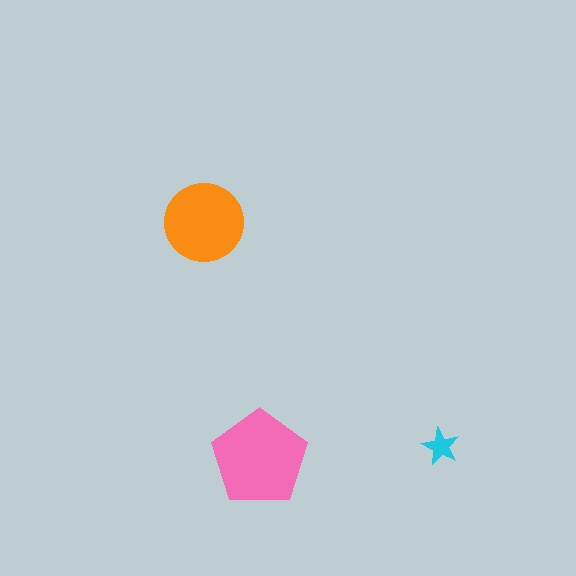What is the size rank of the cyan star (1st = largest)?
3rd.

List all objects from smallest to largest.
The cyan star, the orange circle, the pink pentagon.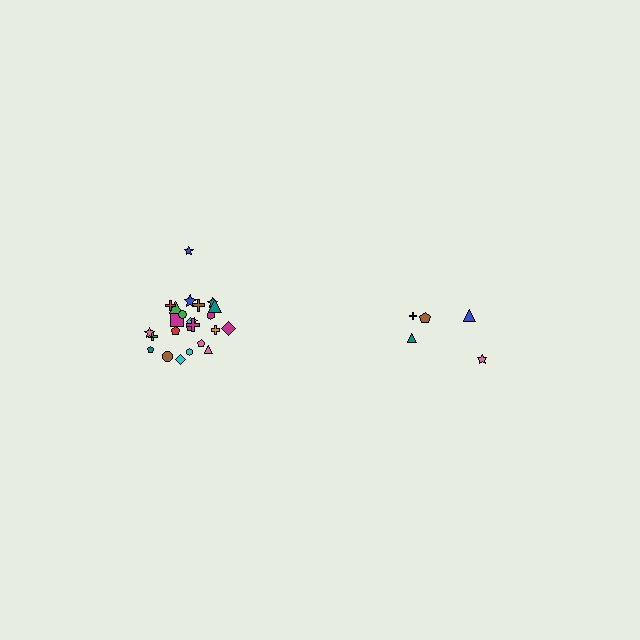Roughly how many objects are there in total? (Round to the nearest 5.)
Roughly 30 objects in total.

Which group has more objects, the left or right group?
The left group.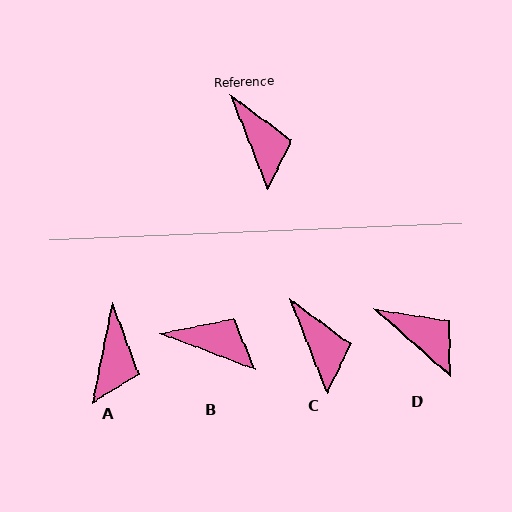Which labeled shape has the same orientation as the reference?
C.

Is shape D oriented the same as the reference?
No, it is off by about 27 degrees.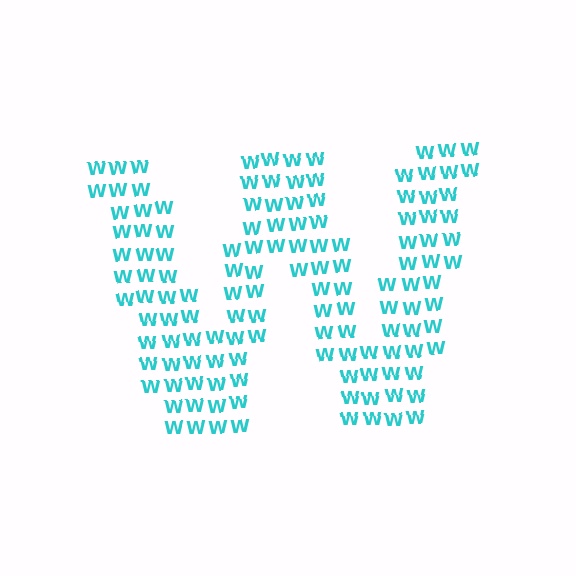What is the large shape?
The large shape is the letter W.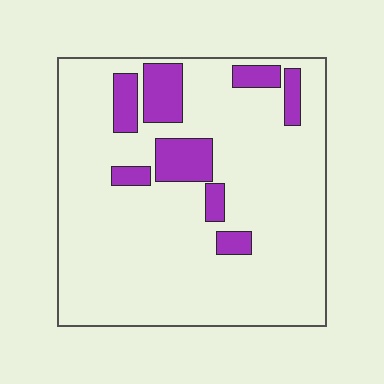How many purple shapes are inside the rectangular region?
8.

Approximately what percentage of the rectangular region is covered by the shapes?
Approximately 15%.